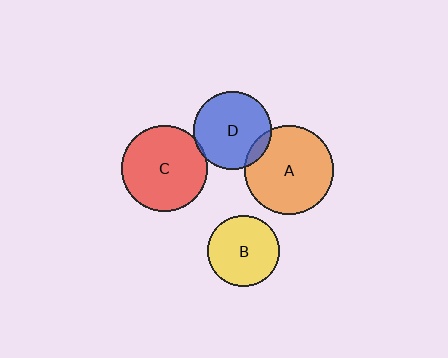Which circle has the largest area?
Circle A (orange).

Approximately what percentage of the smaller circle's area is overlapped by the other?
Approximately 10%.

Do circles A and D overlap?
Yes.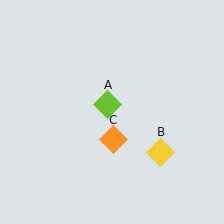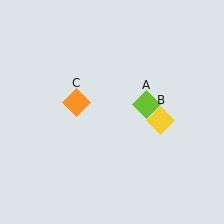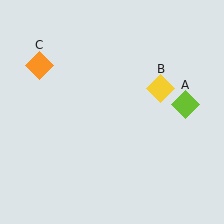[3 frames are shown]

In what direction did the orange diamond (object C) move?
The orange diamond (object C) moved up and to the left.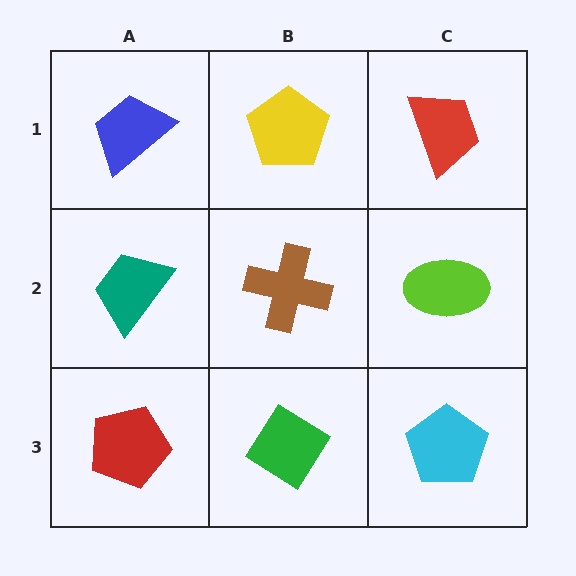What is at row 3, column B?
A green diamond.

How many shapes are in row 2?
3 shapes.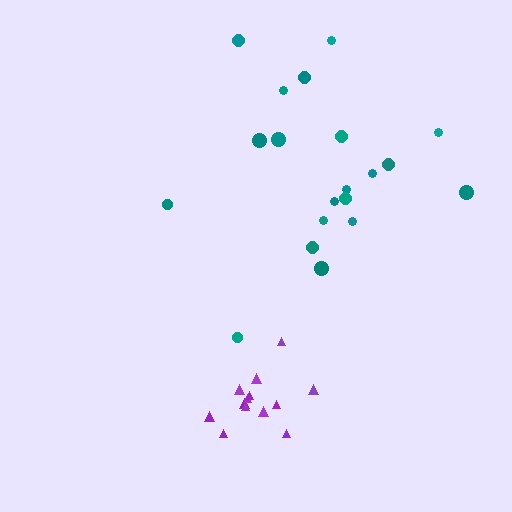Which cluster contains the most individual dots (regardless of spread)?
Teal (20).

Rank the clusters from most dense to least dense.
purple, teal.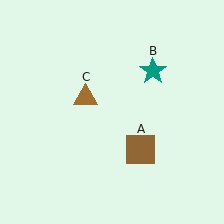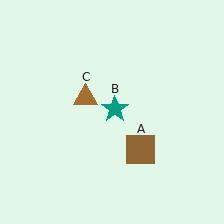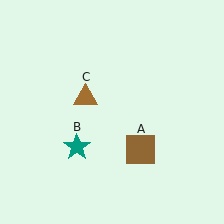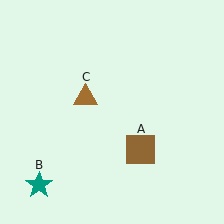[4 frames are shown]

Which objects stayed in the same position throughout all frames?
Brown square (object A) and brown triangle (object C) remained stationary.